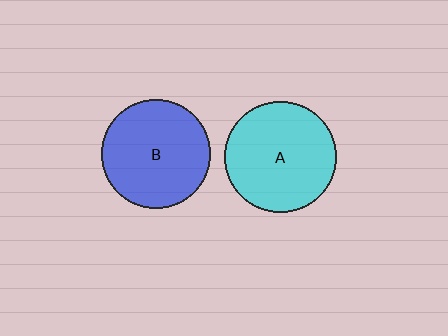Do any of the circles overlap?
No, none of the circles overlap.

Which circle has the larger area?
Circle A (cyan).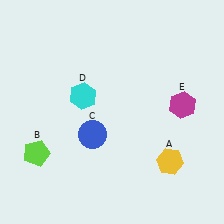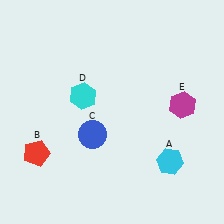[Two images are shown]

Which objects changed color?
A changed from yellow to cyan. B changed from lime to red.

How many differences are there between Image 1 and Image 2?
There are 2 differences between the two images.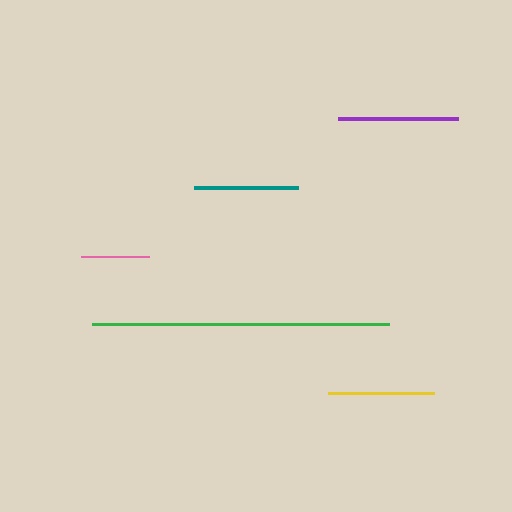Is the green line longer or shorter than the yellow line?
The green line is longer than the yellow line.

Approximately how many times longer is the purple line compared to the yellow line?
The purple line is approximately 1.1 times the length of the yellow line.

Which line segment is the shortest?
The pink line is the shortest at approximately 69 pixels.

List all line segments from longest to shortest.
From longest to shortest: green, purple, yellow, teal, pink.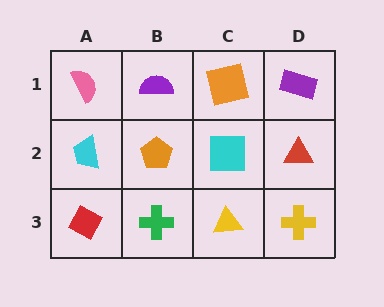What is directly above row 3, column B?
An orange pentagon.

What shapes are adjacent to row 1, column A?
A cyan trapezoid (row 2, column A), a purple semicircle (row 1, column B).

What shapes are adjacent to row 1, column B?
An orange pentagon (row 2, column B), a pink semicircle (row 1, column A), an orange square (row 1, column C).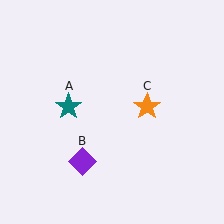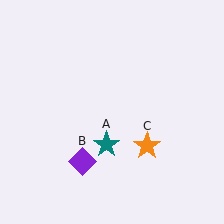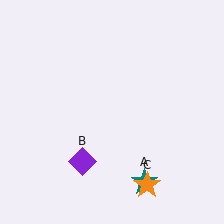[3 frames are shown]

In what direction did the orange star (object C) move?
The orange star (object C) moved down.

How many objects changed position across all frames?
2 objects changed position: teal star (object A), orange star (object C).